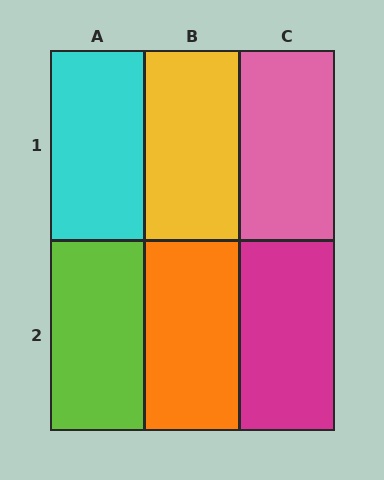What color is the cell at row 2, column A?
Lime.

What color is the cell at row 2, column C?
Magenta.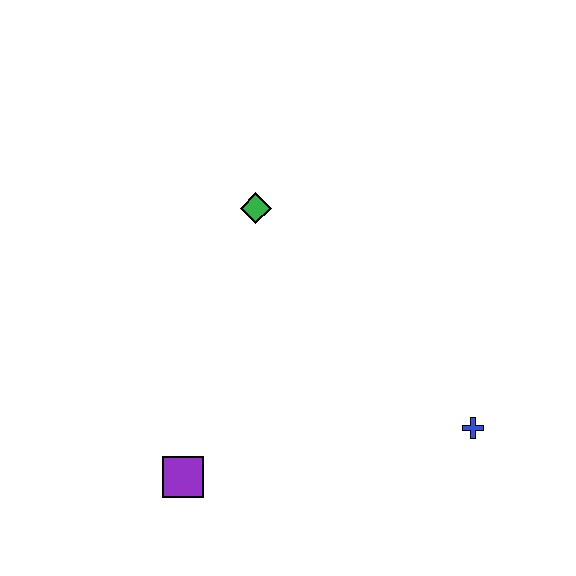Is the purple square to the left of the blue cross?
Yes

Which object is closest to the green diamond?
The purple square is closest to the green diamond.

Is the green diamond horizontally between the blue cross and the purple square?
Yes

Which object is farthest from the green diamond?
The blue cross is farthest from the green diamond.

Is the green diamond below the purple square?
No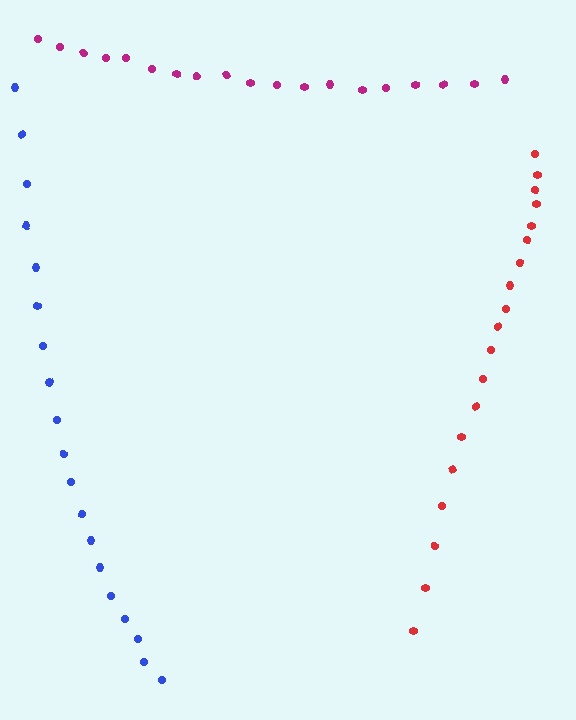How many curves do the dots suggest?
There are 3 distinct paths.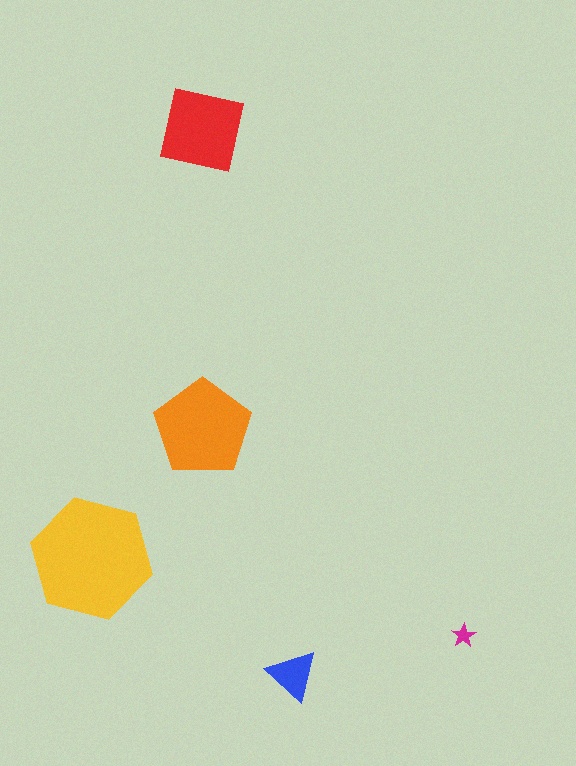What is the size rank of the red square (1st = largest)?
3rd.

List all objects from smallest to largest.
The magenta star, the blue triangle, the red square, the orange pentagon, the yellow hexagon.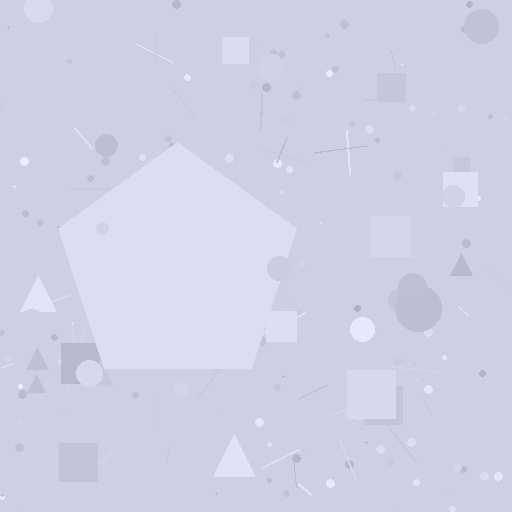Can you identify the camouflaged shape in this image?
The camouflaged shape is a pentagon.